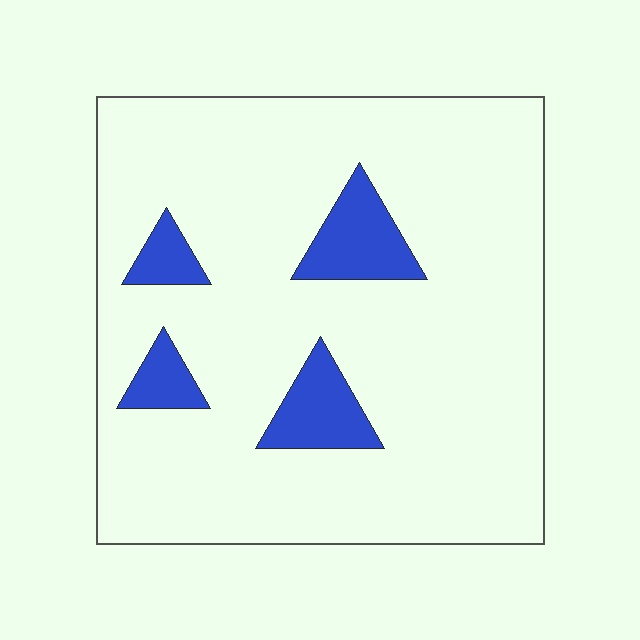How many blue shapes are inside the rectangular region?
4.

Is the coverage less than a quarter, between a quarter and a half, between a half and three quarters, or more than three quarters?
Less than a quarter.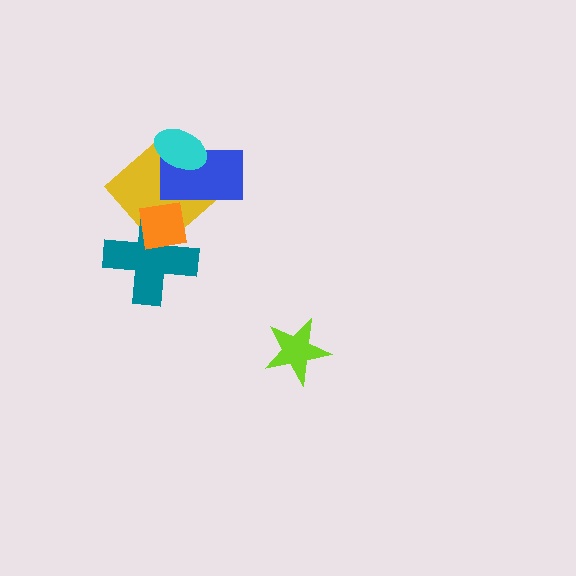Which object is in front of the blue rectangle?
The cyan ellipse is in front of the blue rectangle.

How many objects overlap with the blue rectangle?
2 objects overlap with the blue rectangle.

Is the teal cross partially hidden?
Yes, it is partially covered by another shape.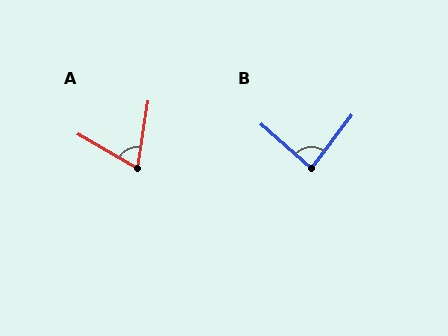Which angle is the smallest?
A, at approximately 69 degrees.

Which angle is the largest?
B, at approximately 86 degrees.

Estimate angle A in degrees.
Approximately 69 degrees.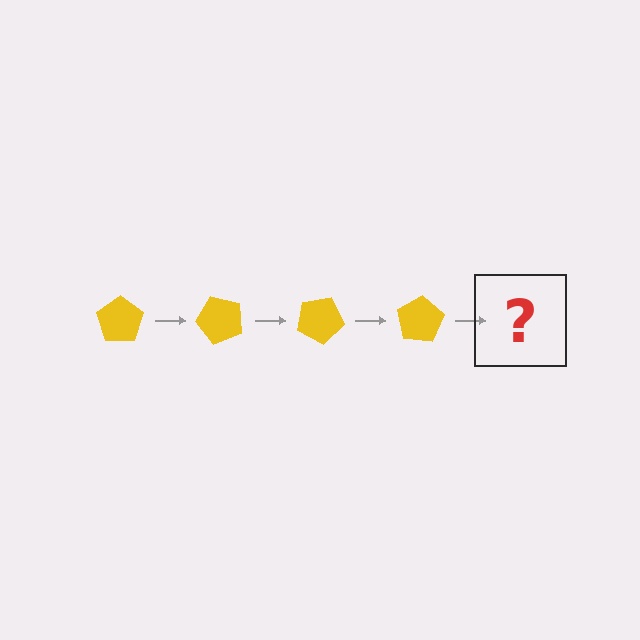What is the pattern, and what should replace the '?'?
The pattern is that the pentagon rotates 50 degrees each step. The '?' should be a yellow pentagon rotated 200 degrees.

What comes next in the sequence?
The next element should be a yellow pentagon rotated 200 degrees.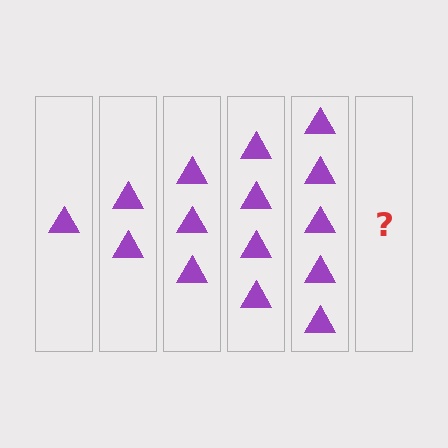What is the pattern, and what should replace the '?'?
The pattern is that each step adds one more triangle. The '?' should be 6 triangles.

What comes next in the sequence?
The next element should be 6 triangles.